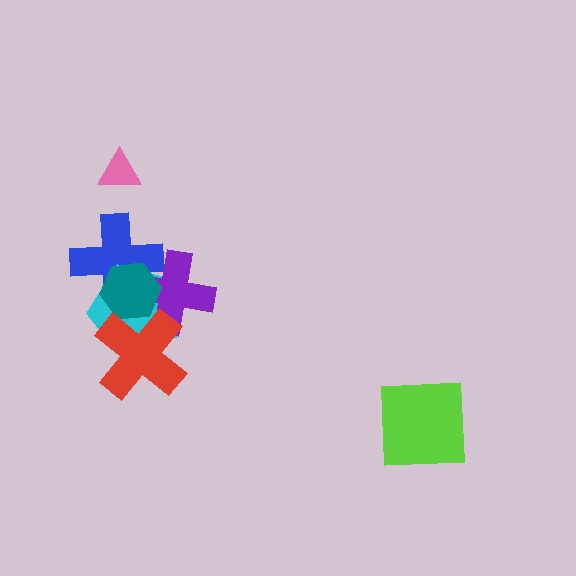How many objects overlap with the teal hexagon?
4 objects overlap with the teal hexagon.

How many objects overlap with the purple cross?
4 objects overlap with the purple cross.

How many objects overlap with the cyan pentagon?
4 objects overlap with the cyan pentagon.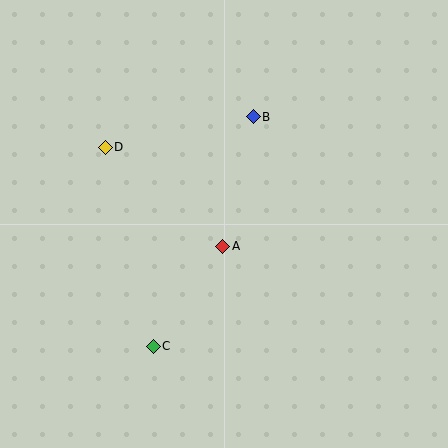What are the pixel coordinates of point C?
Point C is at (153, 346).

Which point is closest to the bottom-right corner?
Point A is closest to the bottom-right corner.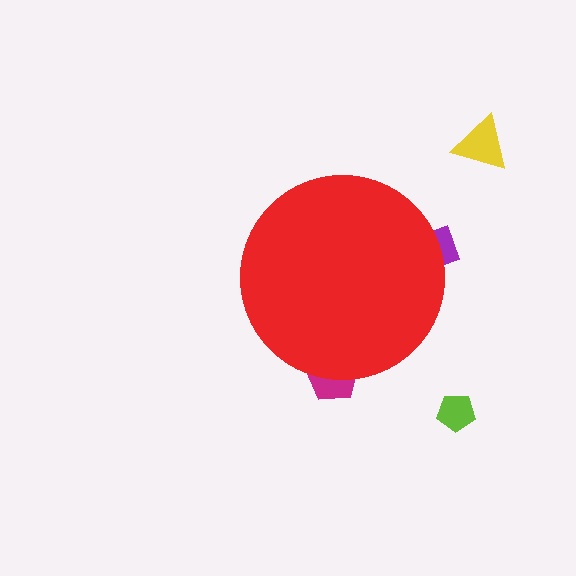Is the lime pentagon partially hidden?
No, the lime pentagon is fully visible.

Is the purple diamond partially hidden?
Yes, the purple diamond is partially hidden behind the red circle.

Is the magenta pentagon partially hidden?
Yes, the magenta pentagon is partially hidden behind the red circle.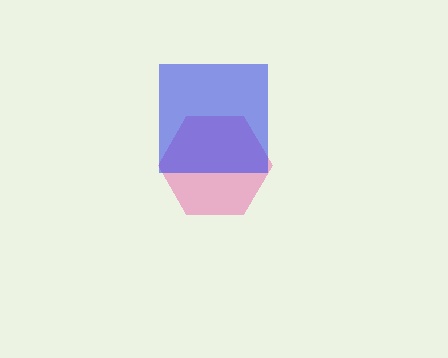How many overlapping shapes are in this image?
There are 2 overlapping shapes in the image.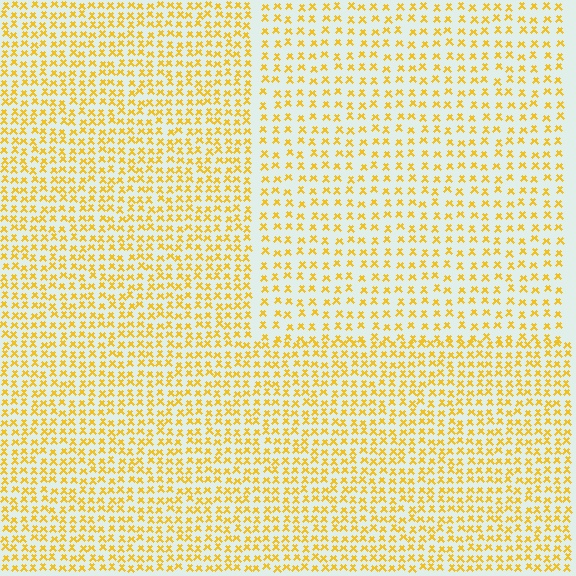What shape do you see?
I see a rectangle.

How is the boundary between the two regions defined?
The boundary is defined by a change in element density (approximately 1.6x ratio). All elements are the same color, size, and shape.